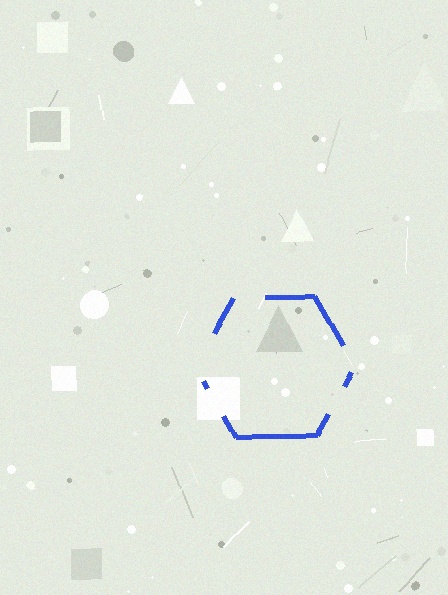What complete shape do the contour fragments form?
The contour fragments form a hexagon.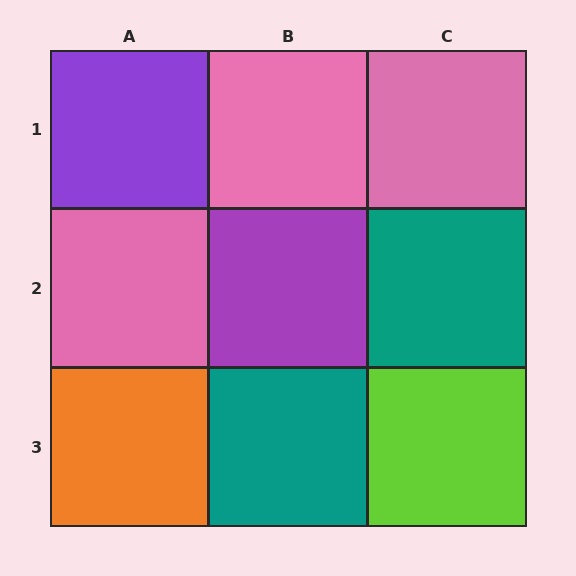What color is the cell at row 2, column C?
Teal.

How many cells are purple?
2 cells are purple.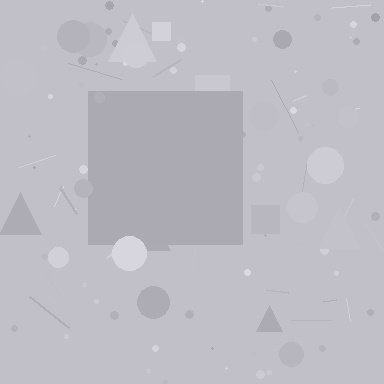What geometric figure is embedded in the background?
A square is embedded in the background.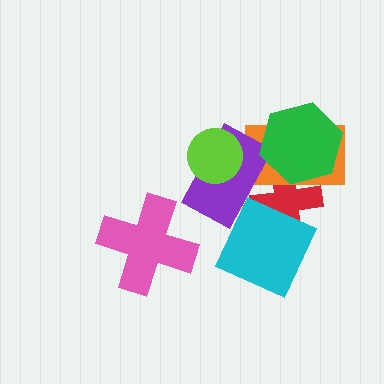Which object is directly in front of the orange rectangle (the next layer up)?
The purple rectangle is directly in front of the orange rectangle.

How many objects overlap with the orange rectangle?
3 objects overlap with the orange rectangle.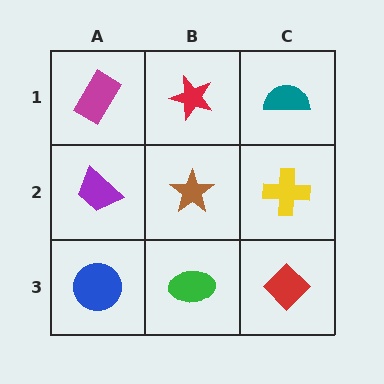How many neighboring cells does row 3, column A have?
2.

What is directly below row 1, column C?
A yellow cross.